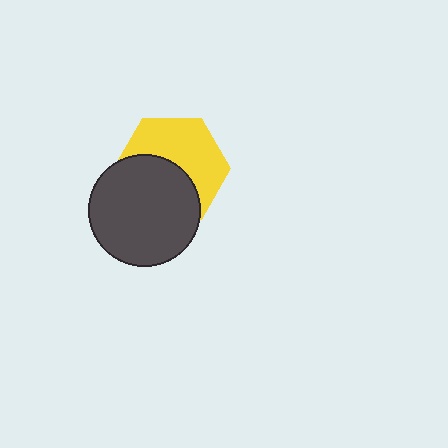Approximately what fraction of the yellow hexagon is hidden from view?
Roughly 47% of the yellow hexagon is hidden behind the dark gray circle.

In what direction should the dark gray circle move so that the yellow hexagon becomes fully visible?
The dark gray circle should move down. That is the shortest direction to clear the overlap and leave the yellow hexagon fully visible.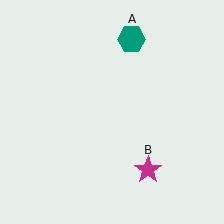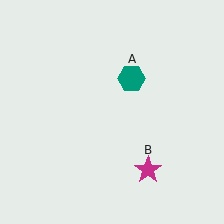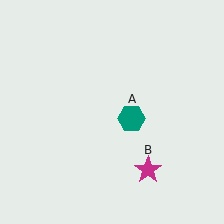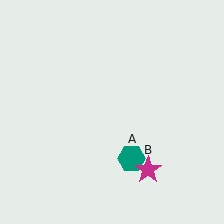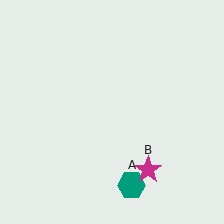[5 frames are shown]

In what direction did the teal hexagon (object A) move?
The teal hexagon (object A) moved down.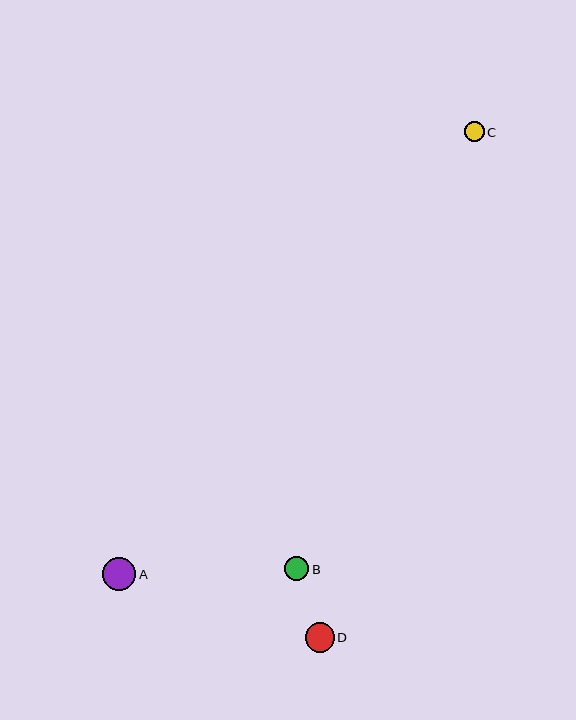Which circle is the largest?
Circle A is the largest with a size of approximately 33 pixels.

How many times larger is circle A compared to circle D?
Circle A is approximately 1.1 times the size of circle D.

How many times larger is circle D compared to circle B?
Circle D is approximately 1.2 times the size of circle B.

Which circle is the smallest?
Circle C is the smallest with a size of approximately 20 pixels.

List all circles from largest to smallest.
From largest to smallest: A, D, B, C.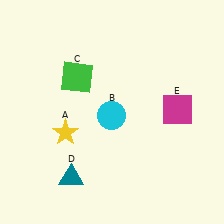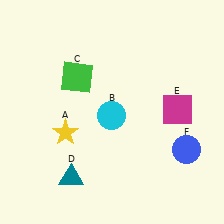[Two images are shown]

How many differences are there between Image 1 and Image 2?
There is 1 difference between the two images.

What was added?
A blue circle (F) was added in Image 2.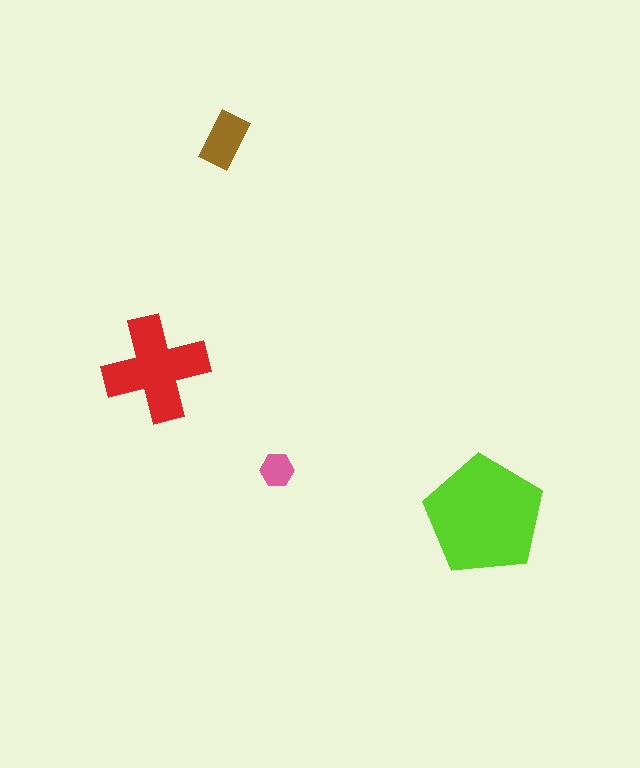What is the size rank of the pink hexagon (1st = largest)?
4th.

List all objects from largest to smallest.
The lime pentagon, the red cross, the brown rectangle, the pink hexagon.